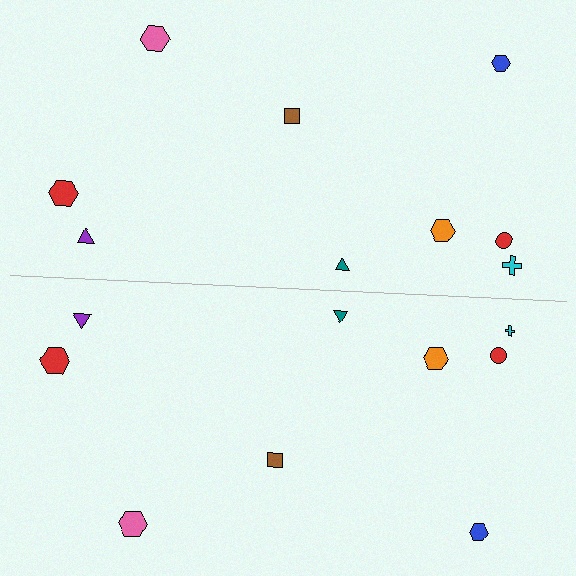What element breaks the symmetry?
The cyan cross on the bottom side has a different size than its mirror counterpart.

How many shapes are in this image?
There are 18 shapes in this image.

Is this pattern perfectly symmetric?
No, the pattern is not perfectly symmetric. The cyan cross on the bottom side has a different size than its mirror counterpart.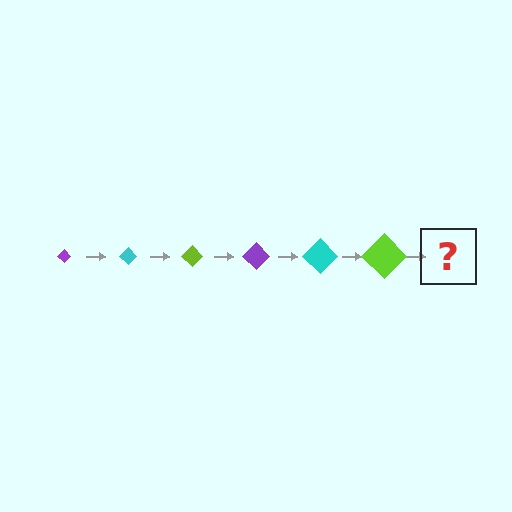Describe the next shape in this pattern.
It should be a purple diamond, larger than the previous one.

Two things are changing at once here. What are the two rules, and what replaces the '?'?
The two rules are that the diamond grows larger each step and the color cycles through purple, cyan, and lime. The '?' should be a purple diamond, larger than the previous one.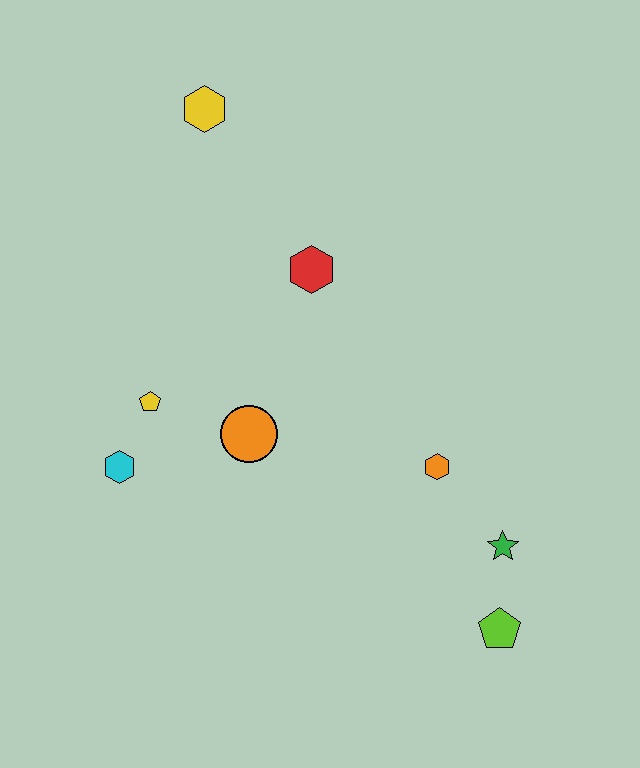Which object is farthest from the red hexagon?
The lime pentagon is farthest from the red hexagon.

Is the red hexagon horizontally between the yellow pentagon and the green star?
Yes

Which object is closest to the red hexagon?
The orange circle is closest to the red hexagon.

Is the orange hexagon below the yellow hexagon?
Yes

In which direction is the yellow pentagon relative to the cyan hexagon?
The yellow pentagon is above the cyan hexagon.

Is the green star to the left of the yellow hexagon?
No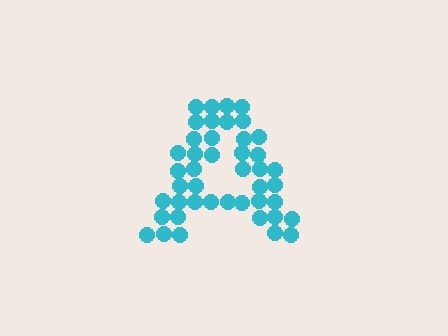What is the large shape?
The large shape is the letter A.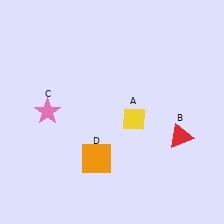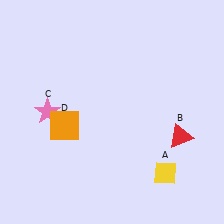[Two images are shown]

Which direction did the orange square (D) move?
The orange square (D) moved up.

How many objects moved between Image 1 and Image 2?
2 objects moved between the two images.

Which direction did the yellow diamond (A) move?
The yellow diamond (A) moved down.